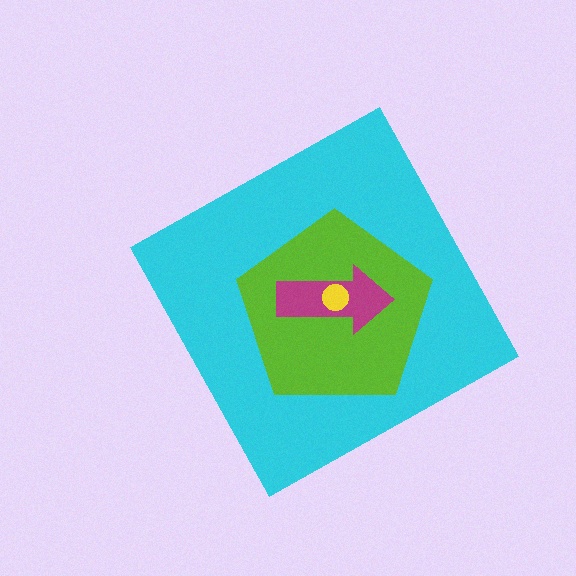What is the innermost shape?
The yellow circle.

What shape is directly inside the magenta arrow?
The yellow circle.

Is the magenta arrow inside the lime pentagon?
Yes.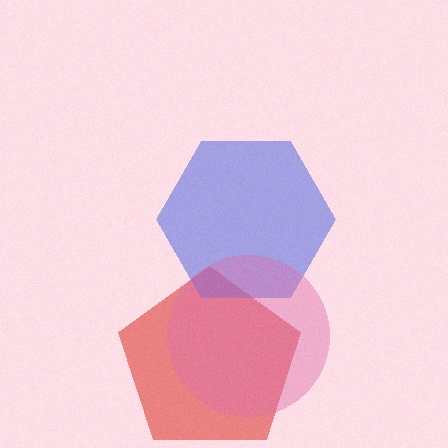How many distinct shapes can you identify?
There are 3 distinct shapes: a red pentagon, a blue hexagon, a pink circle.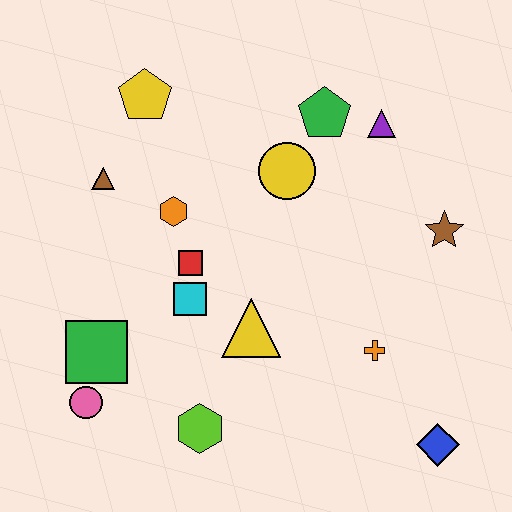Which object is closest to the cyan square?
The red square is closest to the cyan square.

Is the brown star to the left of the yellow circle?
No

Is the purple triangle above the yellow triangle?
Yes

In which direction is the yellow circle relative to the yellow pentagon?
The yellow circle is to the right of the yellow pentagon.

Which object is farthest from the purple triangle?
The pink circle is farthest from the purple triangle.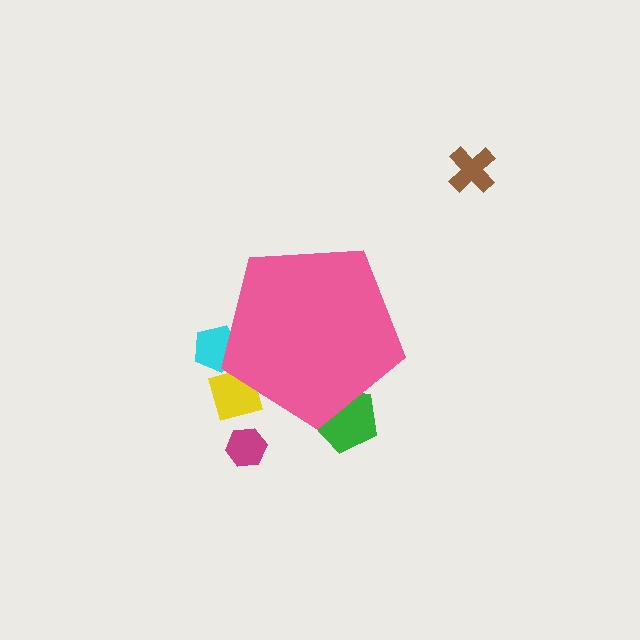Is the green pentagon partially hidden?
Yes, the green pentagon is partially hidden behind the pink pentagon.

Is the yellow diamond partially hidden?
Yes, the yellow diamond is partially hidden behind the pink pentagon.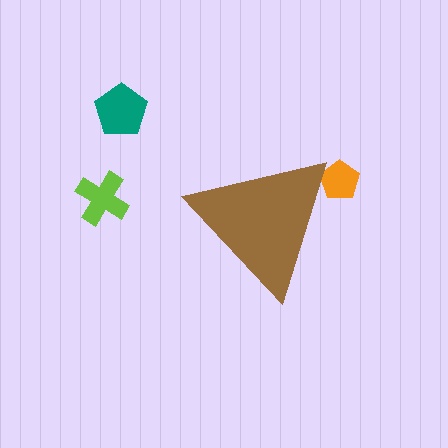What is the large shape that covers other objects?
A brown triangle.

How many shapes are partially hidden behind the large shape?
1 shape is partially hidden.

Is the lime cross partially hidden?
No, the lime cross is fully visible.